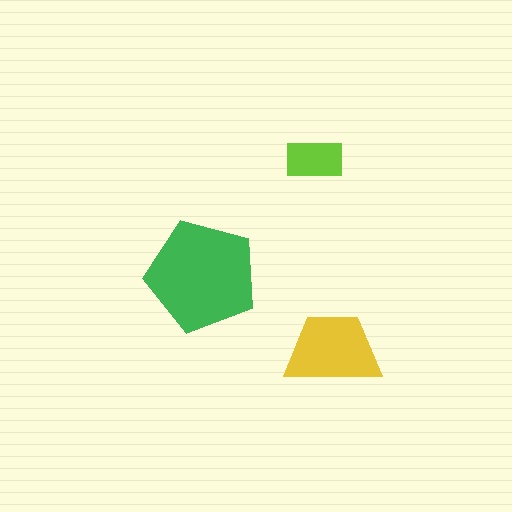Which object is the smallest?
The lime rectangle.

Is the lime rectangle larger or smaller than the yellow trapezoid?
Smaller.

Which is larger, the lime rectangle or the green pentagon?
The green pentagon.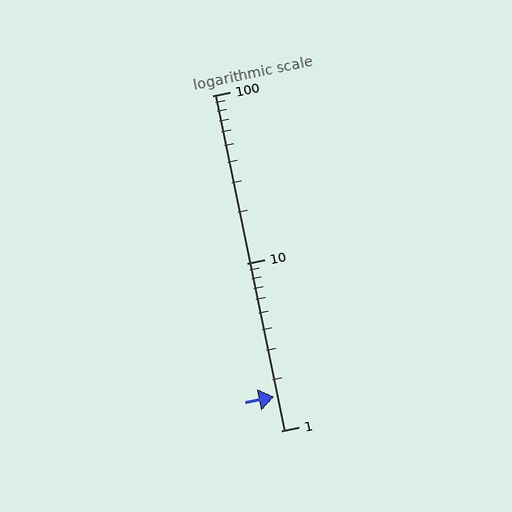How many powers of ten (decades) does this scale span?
The scale spans 2 decades, from 1 to 100.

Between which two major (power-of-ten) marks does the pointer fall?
The pointer is between 1 and 10.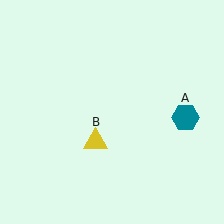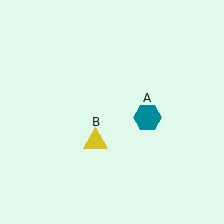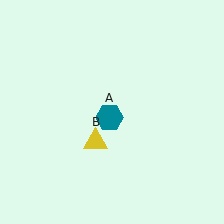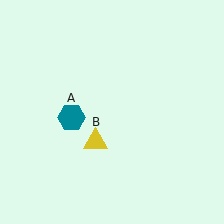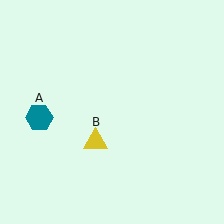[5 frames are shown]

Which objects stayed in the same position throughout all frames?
Yellow triangle (object B) remained stationary.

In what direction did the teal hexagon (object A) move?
The teal hexagon (object A) moved left.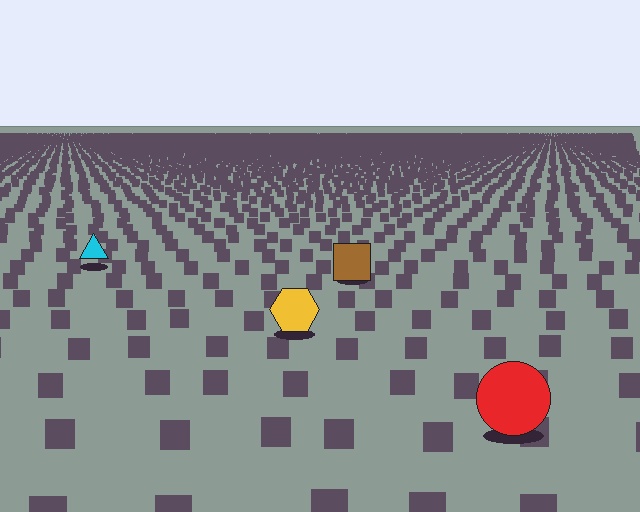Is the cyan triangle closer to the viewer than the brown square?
No. The brown square is closer — you can tell from the texture gradient: the ground texture is coarser near it.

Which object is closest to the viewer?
The red circle is closest. The texture marks near it are larger and more spread out.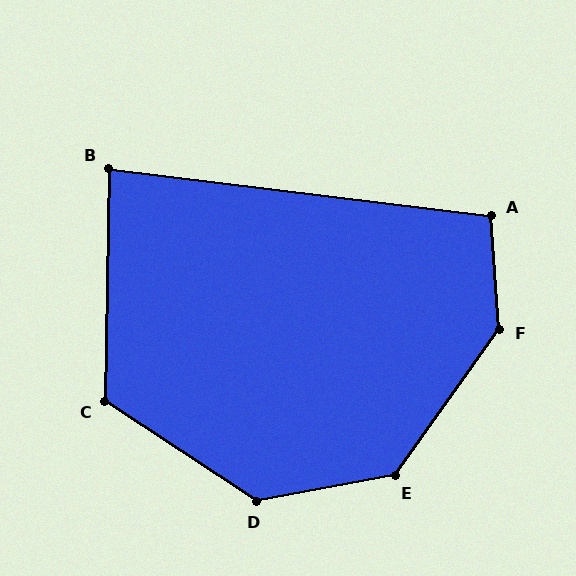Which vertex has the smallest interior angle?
B, at approximately 84 degrees.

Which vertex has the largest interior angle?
F, at approximately 140 degrees.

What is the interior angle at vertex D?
Approximately 136 degrees (obtuse).